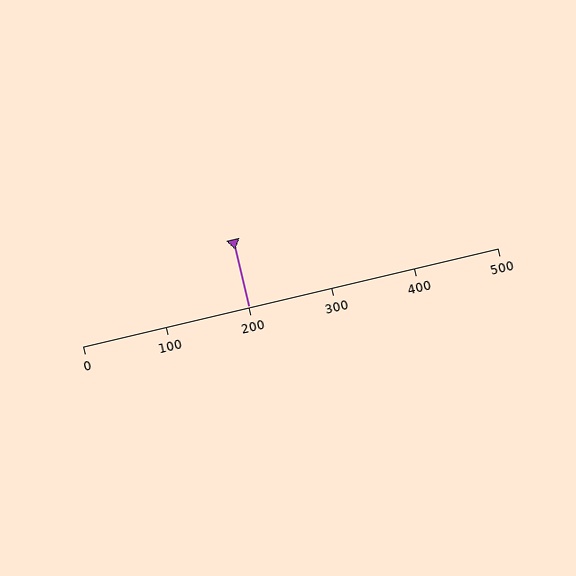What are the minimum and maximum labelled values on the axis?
The axis runs from 0 to 500.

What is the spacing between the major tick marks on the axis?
The major ticks are spaced 100 apart.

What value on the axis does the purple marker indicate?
The marker indicates approximately 200.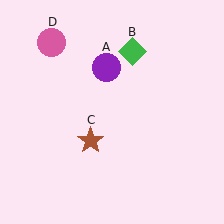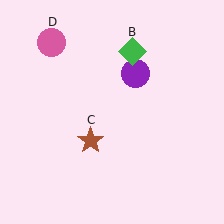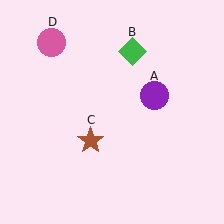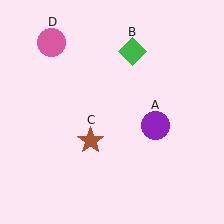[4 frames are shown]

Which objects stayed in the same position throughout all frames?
Green diamond (object B) and brown star (object C) and pink circle (object D) remained stationary.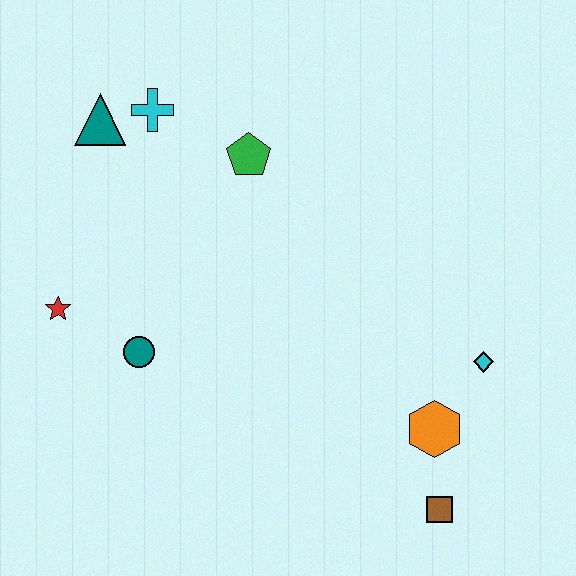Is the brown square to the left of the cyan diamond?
Yes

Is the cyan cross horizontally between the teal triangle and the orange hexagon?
Yes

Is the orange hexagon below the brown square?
No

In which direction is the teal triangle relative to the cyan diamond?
The teal triangle is to the left of the cyan diamond.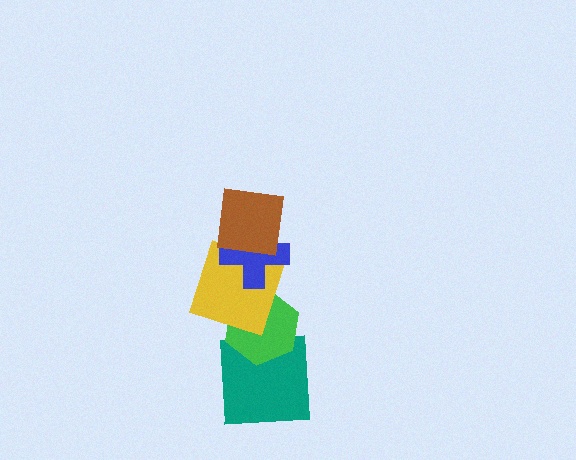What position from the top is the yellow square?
The yellow square is 3rd from the top.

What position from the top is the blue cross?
The blue cross is 2nd from the top.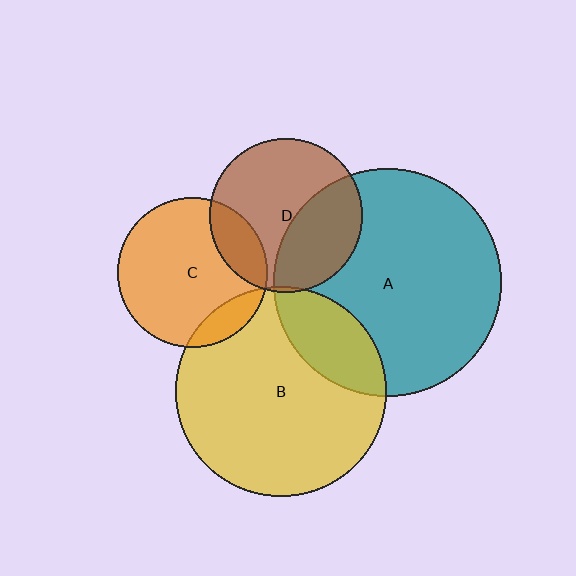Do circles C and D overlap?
Yes.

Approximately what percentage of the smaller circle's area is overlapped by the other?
Approximately 15%.